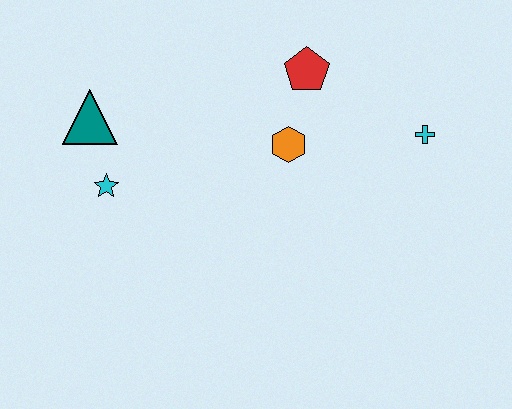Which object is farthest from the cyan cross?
The teal triangle is farthest from the cyan cross.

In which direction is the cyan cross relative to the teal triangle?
The cyan cross is to the right of the teal triangle.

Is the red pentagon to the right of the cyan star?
Yes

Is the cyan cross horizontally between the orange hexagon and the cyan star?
No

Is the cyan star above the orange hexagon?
No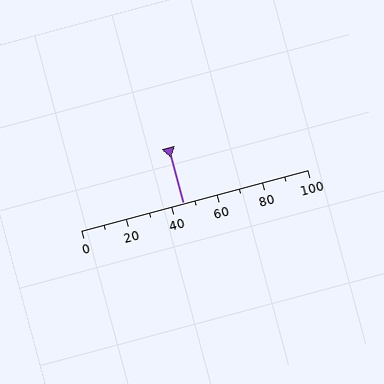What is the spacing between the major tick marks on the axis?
The major ticks are spaced 20 apart.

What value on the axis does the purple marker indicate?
The marker indicates approximately 45.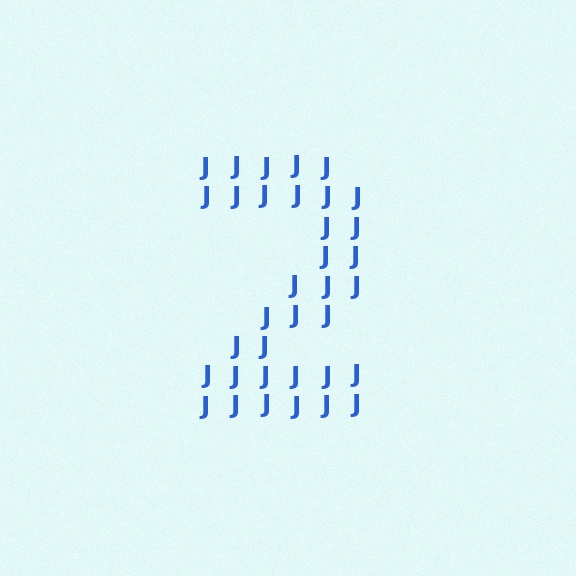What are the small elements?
The small elements are letter J's.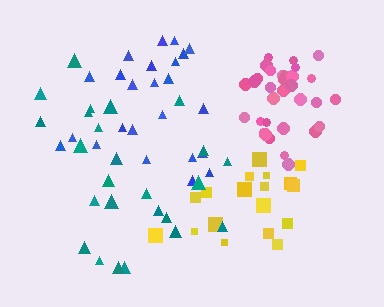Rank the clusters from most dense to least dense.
pink, blue, yellow, teal.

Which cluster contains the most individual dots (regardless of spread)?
Pink (33).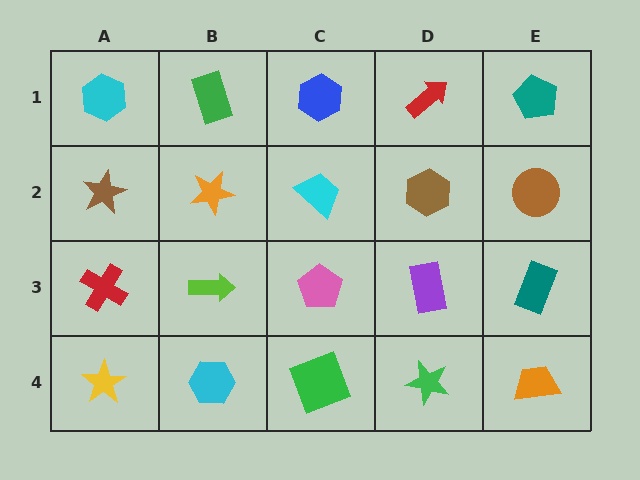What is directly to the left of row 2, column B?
A brown star.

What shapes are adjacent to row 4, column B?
A lime arrow (row 3, column B), a yellow star (row 4, column A), a green square (row 4, column C).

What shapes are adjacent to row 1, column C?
A cyan trapezoid (row 2, column C), a green rectangle (row 1, column B), a red arrow (row 1, column D).